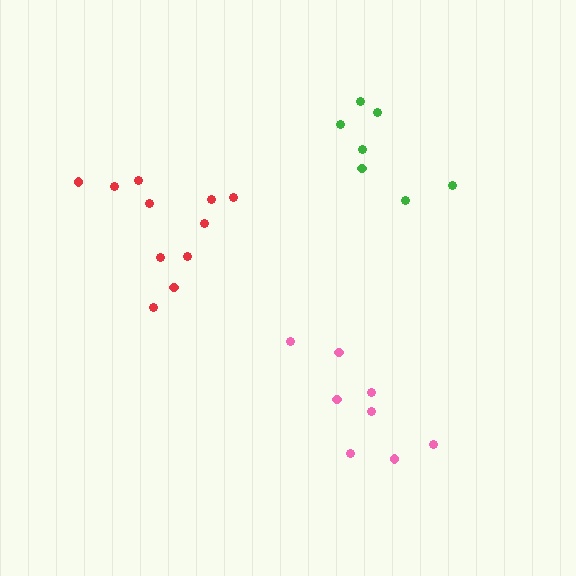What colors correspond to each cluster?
The clusters are colored: pink, red, green.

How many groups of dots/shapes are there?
There are 3 groups.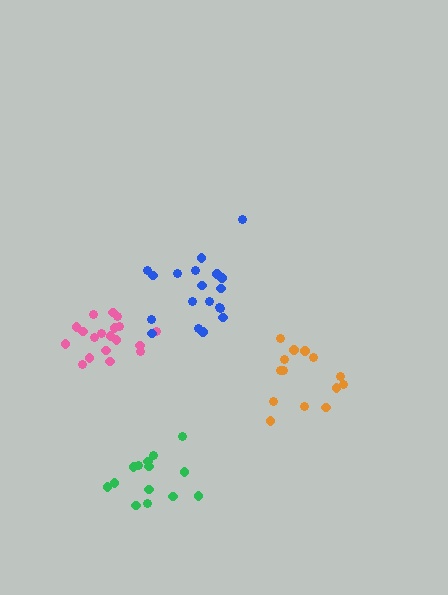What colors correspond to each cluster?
The clusters are colored: orange, green, pink, blue.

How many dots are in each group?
Group 1: 14 dots, Group 2: 14 dots, Group 3: 19 dots, Group 4: 19 dots (66 total).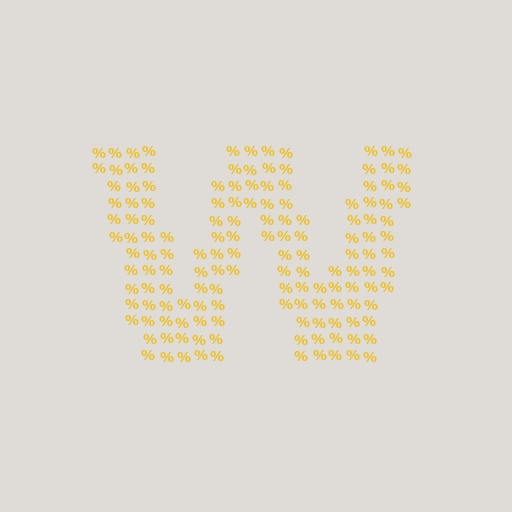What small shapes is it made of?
It is made of small percent signs.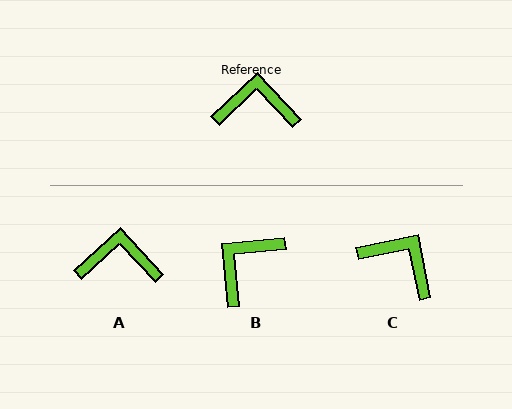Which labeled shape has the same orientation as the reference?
A.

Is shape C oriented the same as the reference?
No, it is off by about 32 degrees.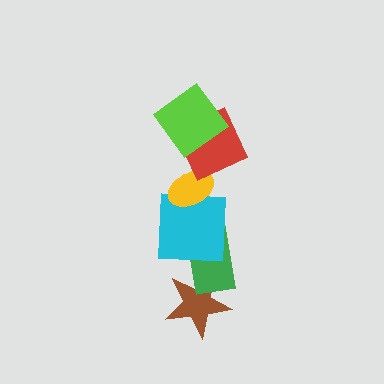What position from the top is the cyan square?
The cyan square is 4th from the top.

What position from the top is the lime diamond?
The lime diamond is 1st from the top.